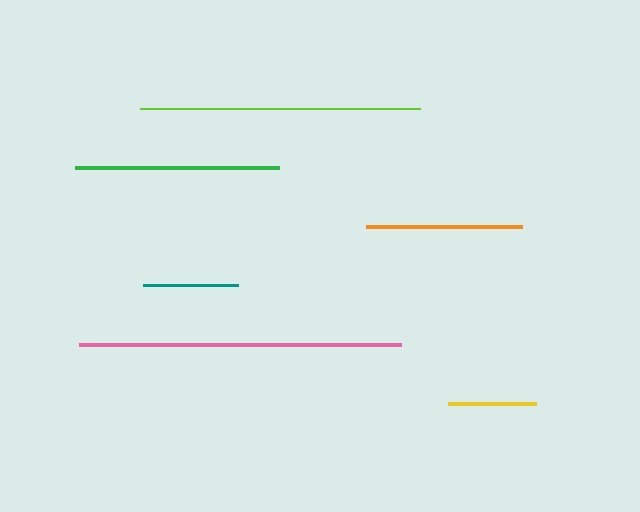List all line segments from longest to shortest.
From longest to shortest: pink, lime, green, orange, teal, yellow.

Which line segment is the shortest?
The yellow line is the shortest at approximately 88 pixels.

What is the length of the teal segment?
The teal segment is approximately 95 pixels long.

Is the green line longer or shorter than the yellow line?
The green line is longer than the yellow line.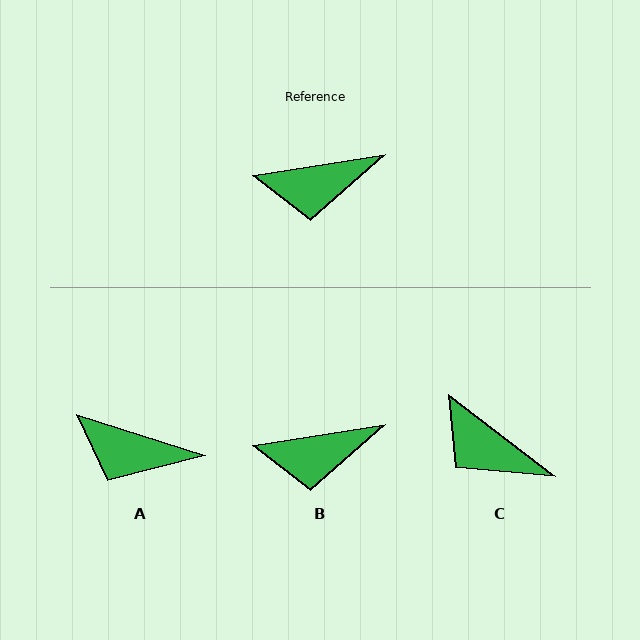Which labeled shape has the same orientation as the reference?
B.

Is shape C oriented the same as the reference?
No, it is off by about 46 degrees.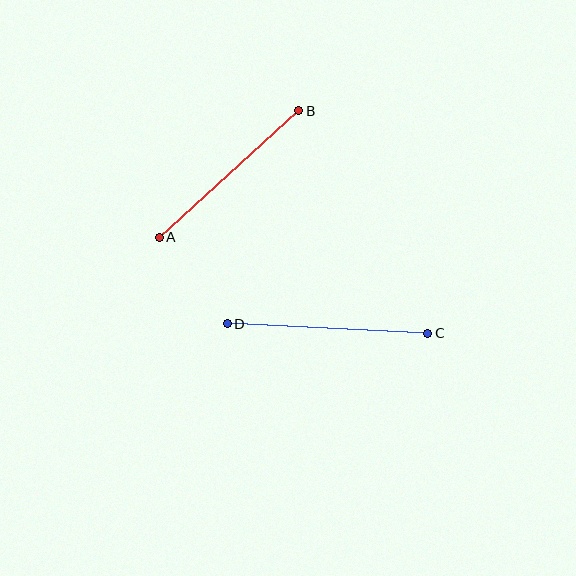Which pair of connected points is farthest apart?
Points C and D are farthest apart.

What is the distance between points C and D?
The distance is approximately 201 pixels.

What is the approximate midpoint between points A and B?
The midpoint is at approximately (229, 174) pixels.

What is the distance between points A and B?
The distance is approximately 188 pixels.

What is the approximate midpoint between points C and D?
The midpoint is at approximately (328, 328) pixels.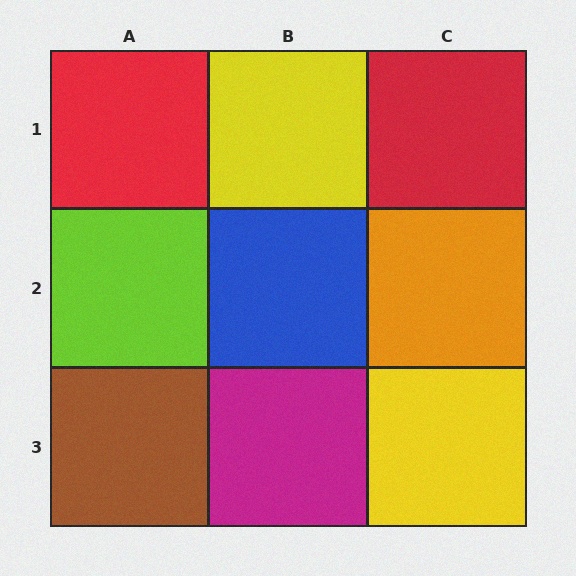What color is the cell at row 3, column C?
Yellow.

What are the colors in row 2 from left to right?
Lime, blue, orange.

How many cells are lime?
1 cell is lime.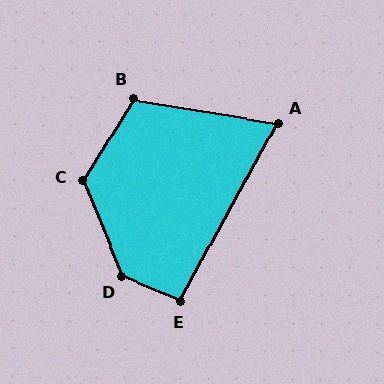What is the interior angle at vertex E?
Approximately 96 degrees (obtuse).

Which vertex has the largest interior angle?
D, at approximately 135 degrees.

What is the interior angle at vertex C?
Approximately 126 degrees (obtuse).